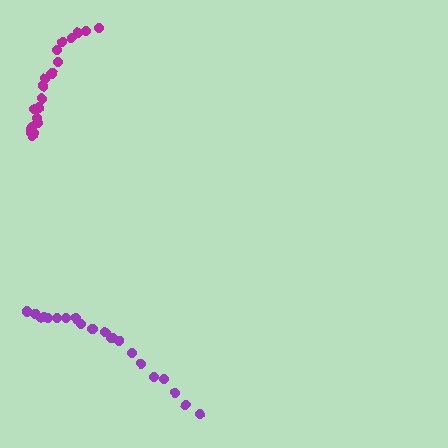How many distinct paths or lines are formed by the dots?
There are 2 distinct paths.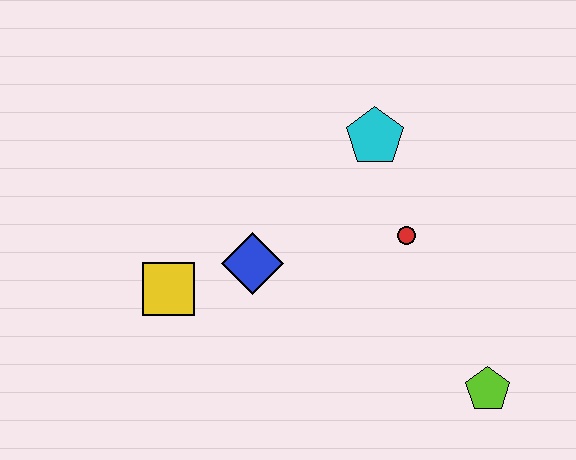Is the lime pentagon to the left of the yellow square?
No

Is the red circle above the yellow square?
Yes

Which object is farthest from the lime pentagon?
The yellow square is farthest from the lime pentagon.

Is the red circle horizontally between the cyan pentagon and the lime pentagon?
Yes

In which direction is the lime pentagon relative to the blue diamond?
The lime pentagon is to the right of the blue diamond.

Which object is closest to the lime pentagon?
The red circle is closest to the lime pentagon.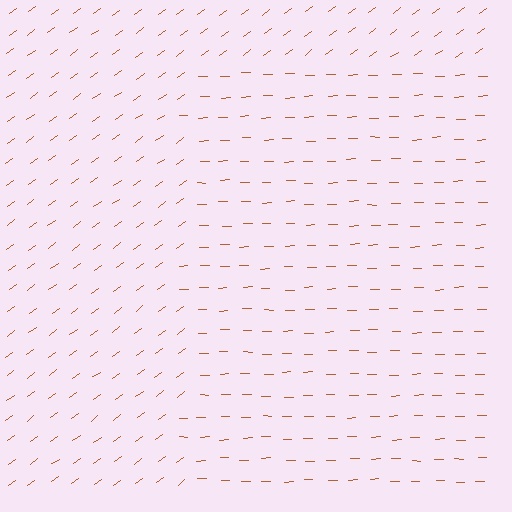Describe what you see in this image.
The image is filled with small brown line segments. A rectangle region in the image has lines oriented differently from the surrounding lines, creating a visible texture boundary.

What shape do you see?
I see a rectangle.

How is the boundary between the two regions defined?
The boundary is defined purely by a change in line orientation (approximately 35 degrees difference). All lines are the same color and thickness.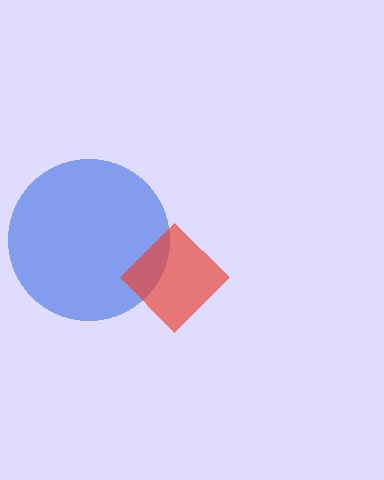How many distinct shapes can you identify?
There are 2 distinct shapes: a blue circle, a red diamond.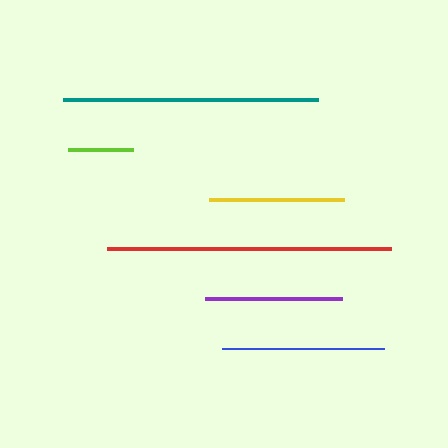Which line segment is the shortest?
The lime line is the shortest at approximately 65 pixels.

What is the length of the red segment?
The red segment is approximately 283 pixels long.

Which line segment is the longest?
The red line is the longest at approximately 283 pixels.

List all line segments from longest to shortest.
From longest to shortest: red, teal, blue, purple, yellow, lime.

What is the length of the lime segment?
The lime segment is approximately 65 pixels long.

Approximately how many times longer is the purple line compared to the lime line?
The purple line is approximately 2.1 times the length of the lime line.